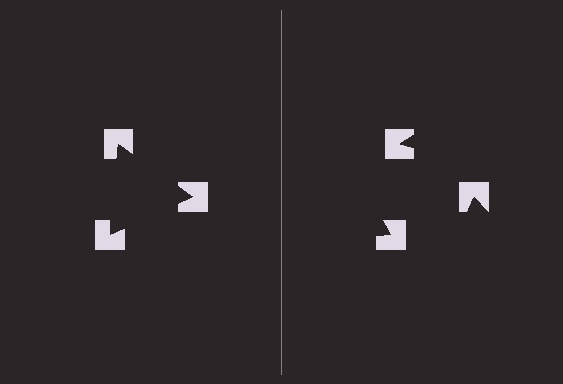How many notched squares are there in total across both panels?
6 — 3 on each side.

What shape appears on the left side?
An illusory triangle.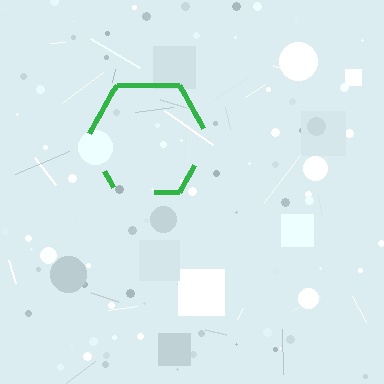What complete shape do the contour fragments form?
The contour fragments form a hexagon.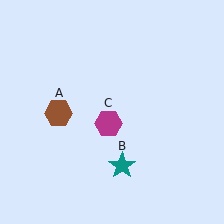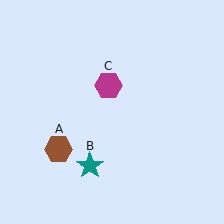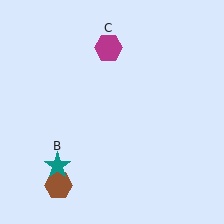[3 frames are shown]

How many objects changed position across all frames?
3 objects changed position: brown hexagon (object A), teal star (object B), magenta hexagon (object C).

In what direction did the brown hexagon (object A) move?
The brown hexagon (object A) moved down.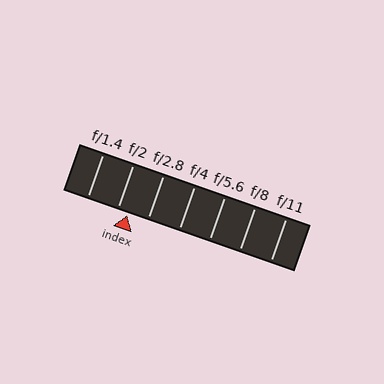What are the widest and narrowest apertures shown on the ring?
The widest aperture shown is f/1.4 and the narrowest is f/11.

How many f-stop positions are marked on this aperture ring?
There are 7 f-stop positions marked.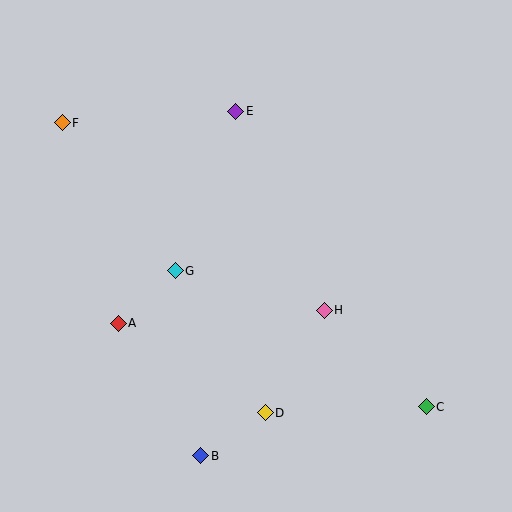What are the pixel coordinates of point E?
Point E is at (236, 111).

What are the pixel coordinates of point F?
Point F is at (62, 123).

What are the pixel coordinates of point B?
Point B is at (201, 456).